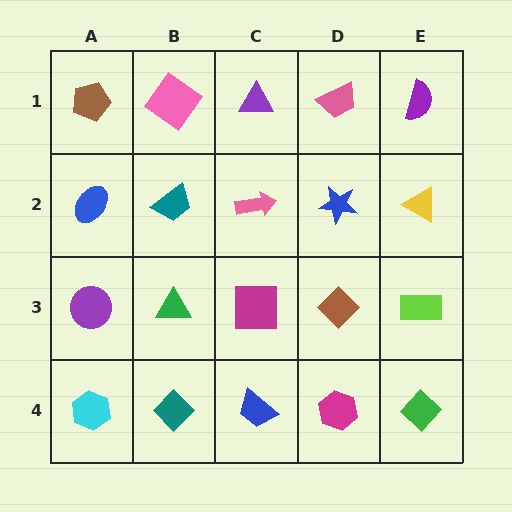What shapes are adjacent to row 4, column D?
A brown diamond (row 3, column D), a blue trapezoid (row 4, column C), a green diamond (row 4, column E).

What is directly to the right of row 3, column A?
A green triangle.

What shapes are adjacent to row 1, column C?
A pink arrow (row 2, column C), a pink diamond (row 1, column B), a pink trapezoid (row 1, column D).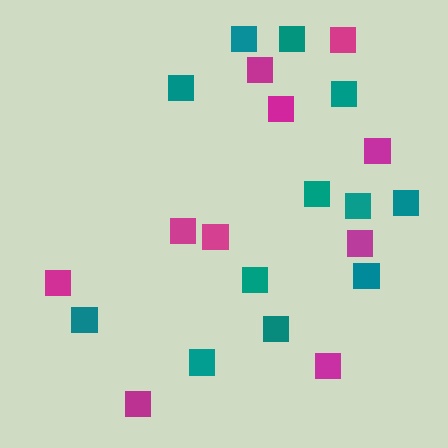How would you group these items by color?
There are 2 groups: one group of teal squares (12) and one group of magenta squares (10).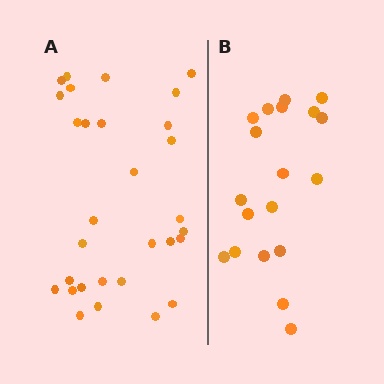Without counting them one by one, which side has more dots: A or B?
Region A (the left region) has more dots.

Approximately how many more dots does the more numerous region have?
Region A has roughly 12 or so more dots than region B.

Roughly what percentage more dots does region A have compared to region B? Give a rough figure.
About 60% more.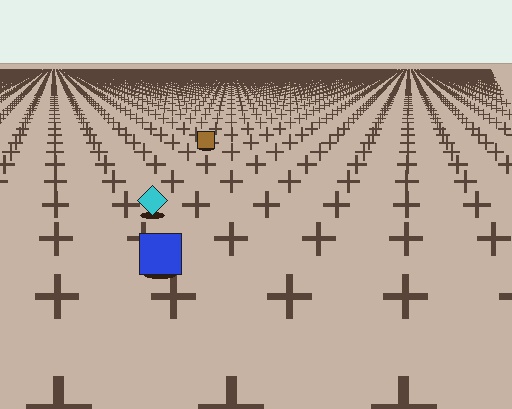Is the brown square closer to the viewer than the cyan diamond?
No. The cyan diamond is closer — you can tell from the texture gradient: the ground texture is coarser near it.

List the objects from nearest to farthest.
From nearest to farthest: the blue square, the cyan diamond, the brown square.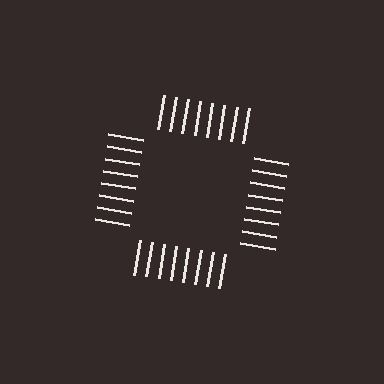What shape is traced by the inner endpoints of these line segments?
An illusory square — the line segments terminate on its edges but no continuous stroke is drawn.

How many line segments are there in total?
32 — 8 along each of the 4 edges.